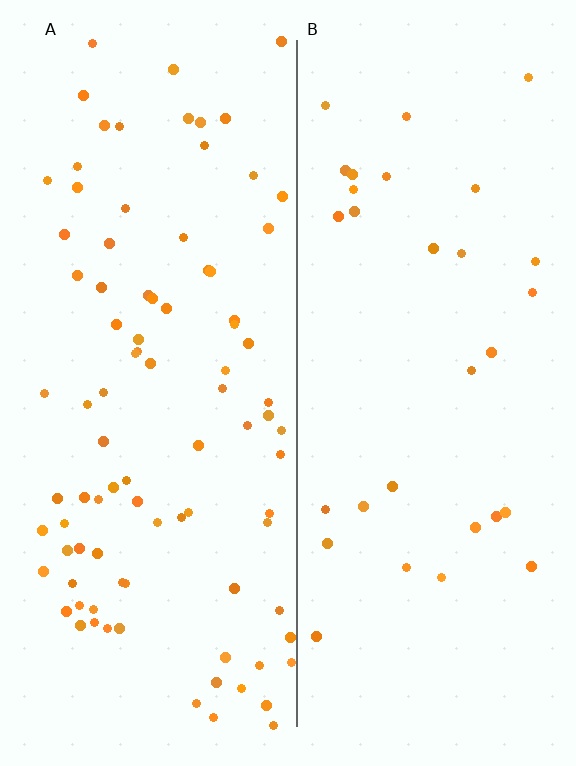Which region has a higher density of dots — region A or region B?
A (the left).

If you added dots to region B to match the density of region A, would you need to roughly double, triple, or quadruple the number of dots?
Approximately triple.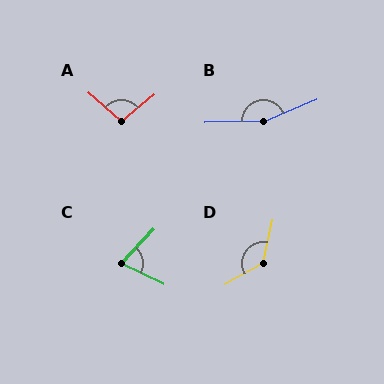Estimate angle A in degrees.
Approximately 100 degrees.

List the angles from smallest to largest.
C (73°), A (100°), D (131°), B (159°).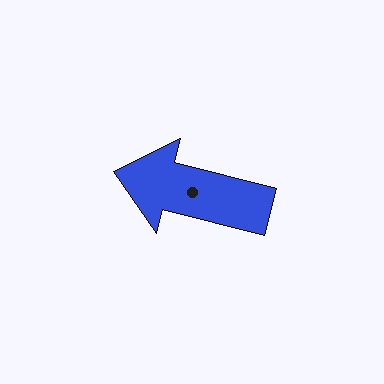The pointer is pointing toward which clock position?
Roughly 9 o'clock.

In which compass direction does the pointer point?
West.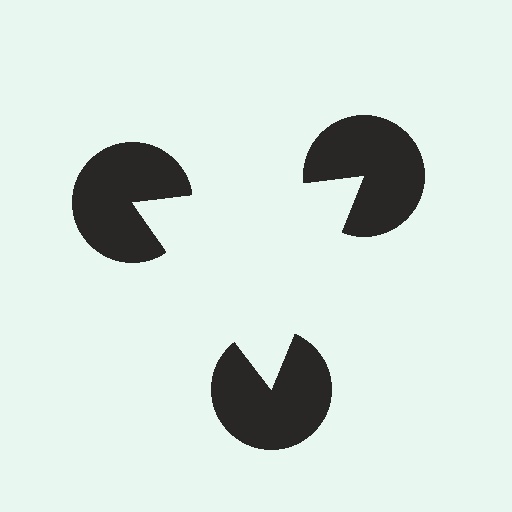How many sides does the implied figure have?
3 sides.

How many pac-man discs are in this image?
There are 3 — one at each vertex of the illusory triangle.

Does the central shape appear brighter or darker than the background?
It typically appears slightly brighter than the background, even though no actual brightness change is drawn.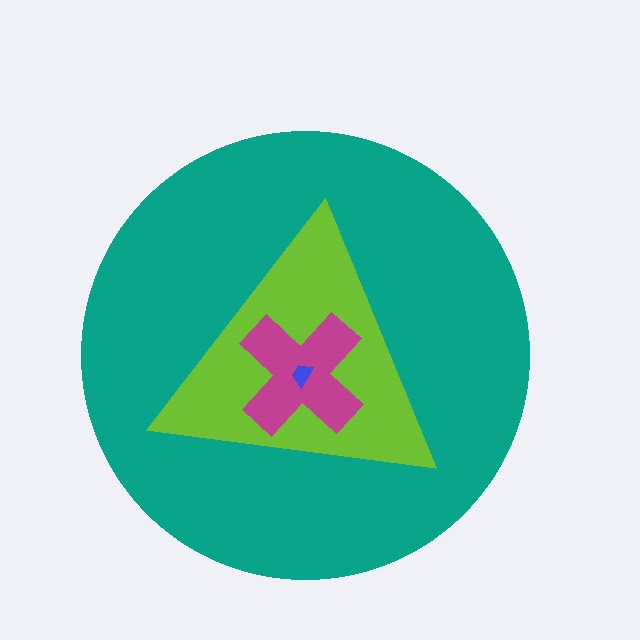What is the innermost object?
The blue trapezoid.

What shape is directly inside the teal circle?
The lime triangle.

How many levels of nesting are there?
4.